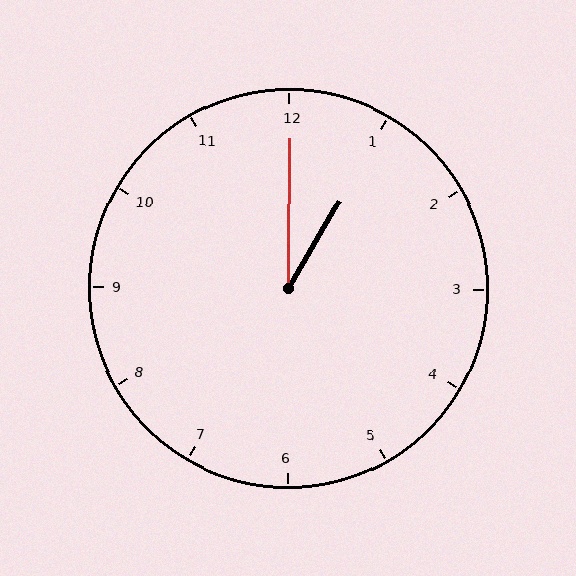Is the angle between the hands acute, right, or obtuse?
It is acute.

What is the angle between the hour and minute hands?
Approximately 30 degrees.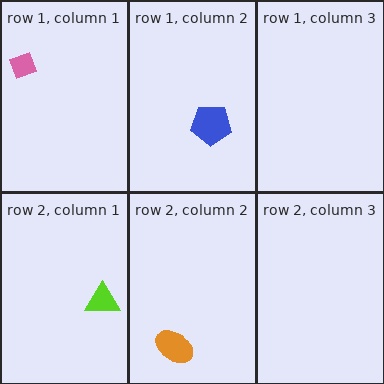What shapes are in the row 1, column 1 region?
The pink diamond.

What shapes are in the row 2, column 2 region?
The orange ellipse.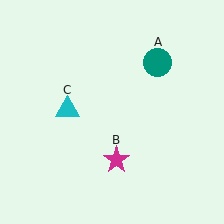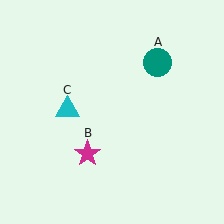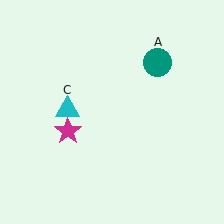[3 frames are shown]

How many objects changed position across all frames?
1 object changed position: magenta star (object B).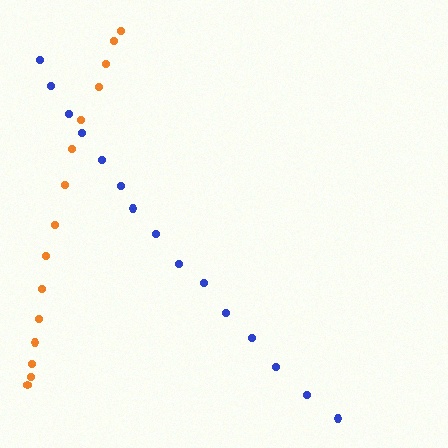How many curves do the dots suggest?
There are 2 distinct paths.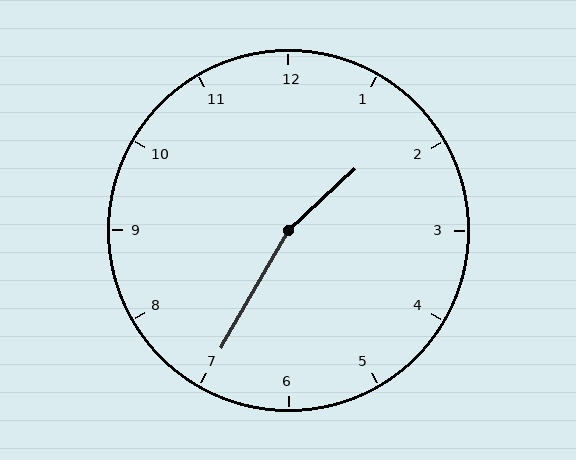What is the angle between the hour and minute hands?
Approximately 162 degrees.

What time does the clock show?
1:35.